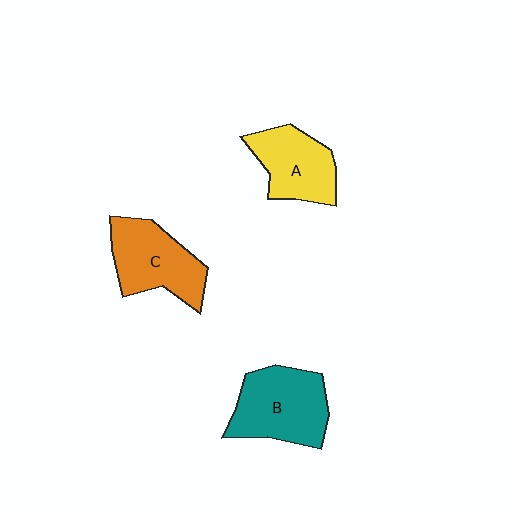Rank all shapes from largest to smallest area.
From largest to smallest: B (teal), C (orange), A (yellow).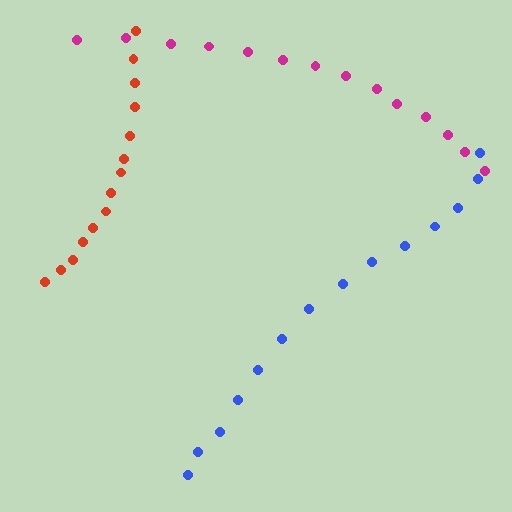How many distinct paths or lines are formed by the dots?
There are 3 distinct paths.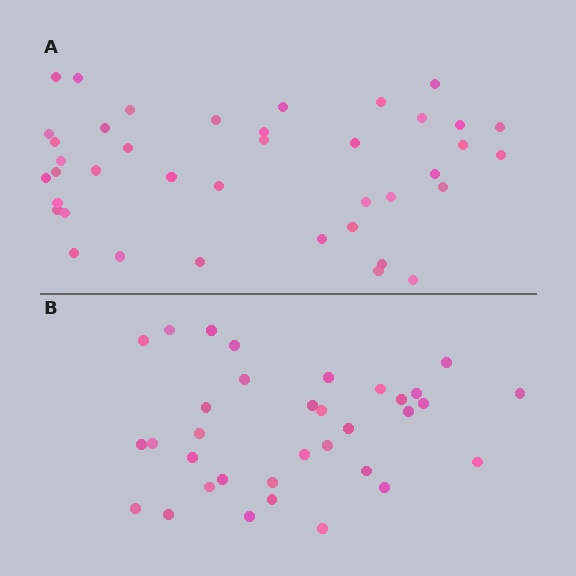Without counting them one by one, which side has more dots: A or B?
Region A (the top region) has more dots.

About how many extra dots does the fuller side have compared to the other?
Region A has about 6 more dots than region B.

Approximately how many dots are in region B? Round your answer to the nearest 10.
About 30 dots. (The exact count is 34, which rounds to 30.)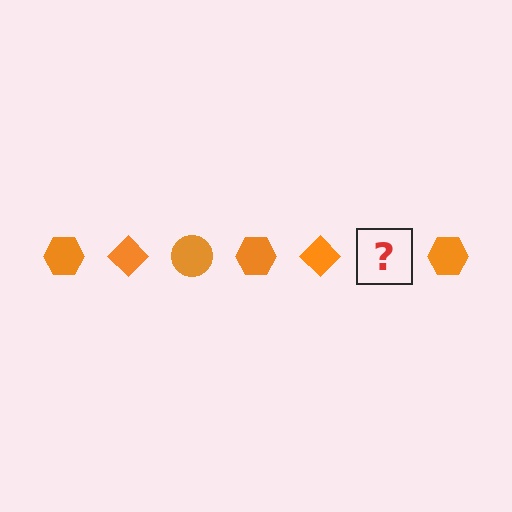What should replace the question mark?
The question mark should be replaced with an orange circle.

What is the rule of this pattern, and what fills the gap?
The rule is that the pattern cycles through hexagon, diamond, circle shapes in orange. The gap should be filled with an orange circle.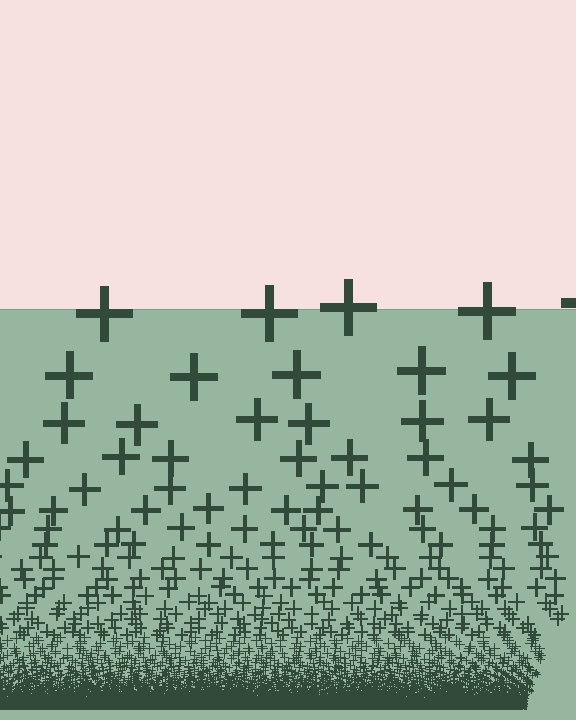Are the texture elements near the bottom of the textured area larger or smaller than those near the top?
Smaller. The gradient is inverted — elements near the bottom are smaller and denser.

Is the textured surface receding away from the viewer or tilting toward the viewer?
The surface appears to tilt toward the viewer. Texture elements get larger and sparser toward the top.